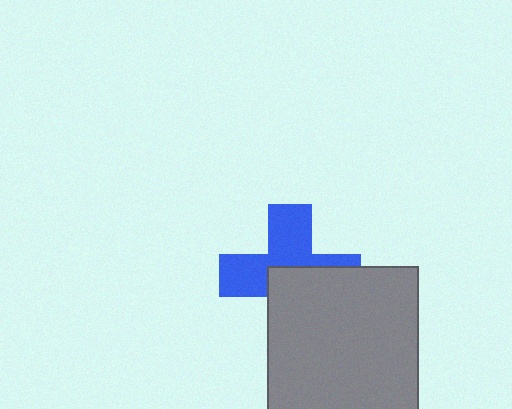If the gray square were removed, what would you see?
You would see the complete blue cross.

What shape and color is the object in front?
The object in front is a gray square.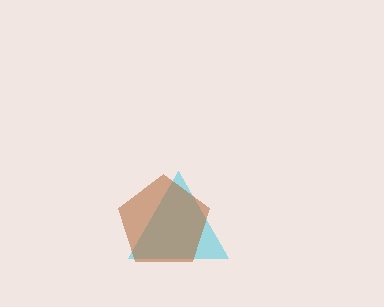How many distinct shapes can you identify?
There are 2 distinct shapes: a cyan triangle, a brown pentagon.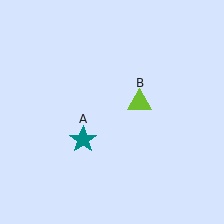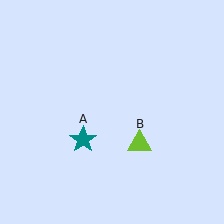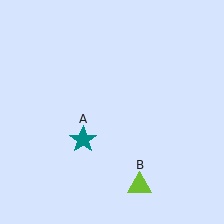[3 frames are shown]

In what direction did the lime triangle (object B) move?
The lime triangle (object B) moved down.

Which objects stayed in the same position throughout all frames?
Teal star (object A) remained stationary.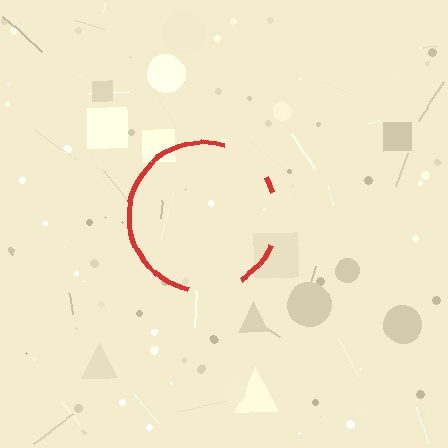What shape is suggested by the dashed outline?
The dashed outline suggests a circle.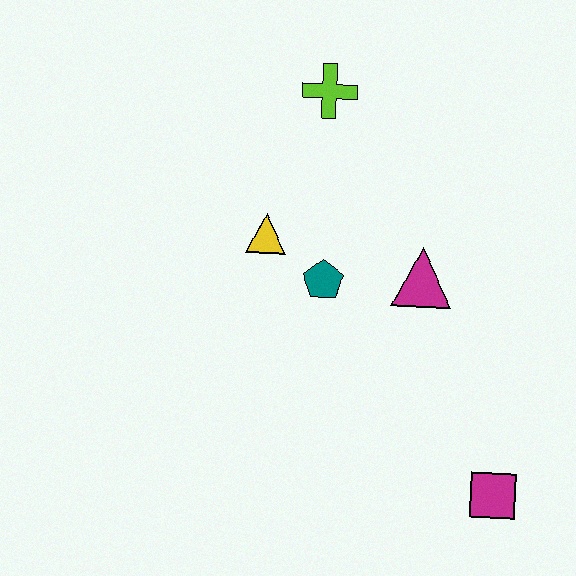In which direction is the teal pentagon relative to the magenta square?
The teal pentagon is above the magenta square.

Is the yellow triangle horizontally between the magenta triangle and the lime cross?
No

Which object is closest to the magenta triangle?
The teal pentagon is closest to the magenta triangle.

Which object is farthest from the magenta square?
The lime cross is farthest from the magenta square.